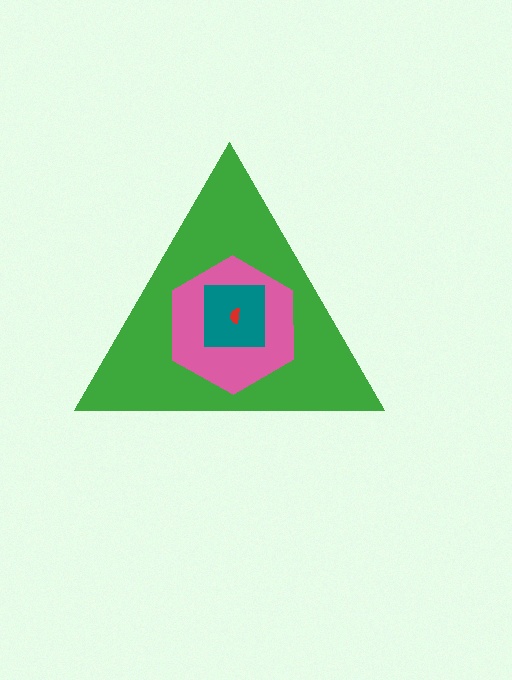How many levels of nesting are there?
4.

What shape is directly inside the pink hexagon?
The teal square.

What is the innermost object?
The red semicircle.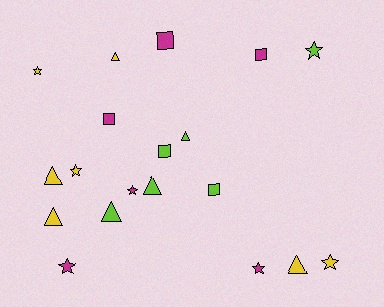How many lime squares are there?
There are 2 lime squares.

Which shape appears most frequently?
Star, with 7 objects.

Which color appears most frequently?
Yellow, with 7 objects.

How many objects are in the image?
There are 19 objects.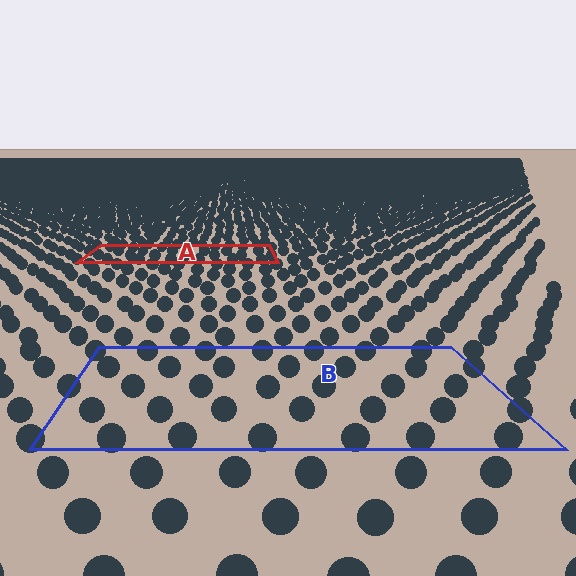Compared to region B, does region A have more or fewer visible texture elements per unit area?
Region A has more texture elements per unit area — they are packed more densely because it is farther away.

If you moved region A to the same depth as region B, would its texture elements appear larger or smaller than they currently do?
They would appear larger. At a closer depth, the same texture elements are projected at a bigger on-screen size.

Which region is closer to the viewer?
Region B is closer. The texture elements there are larger and more spread out.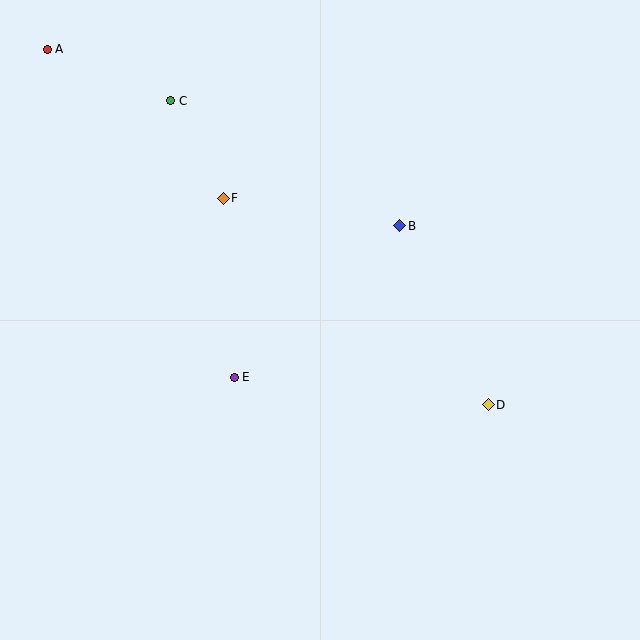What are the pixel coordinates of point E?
Point E is at (234, 377).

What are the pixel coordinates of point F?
Point F is at (223, 198).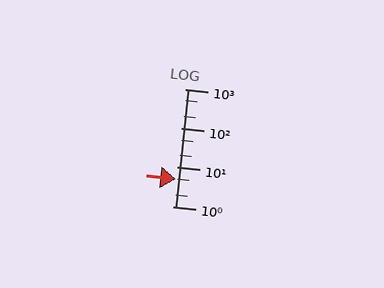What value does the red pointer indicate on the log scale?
The pointer indicates approximately 4.9.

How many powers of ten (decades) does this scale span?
The scale spans 3 decades, from 1 to 1000.